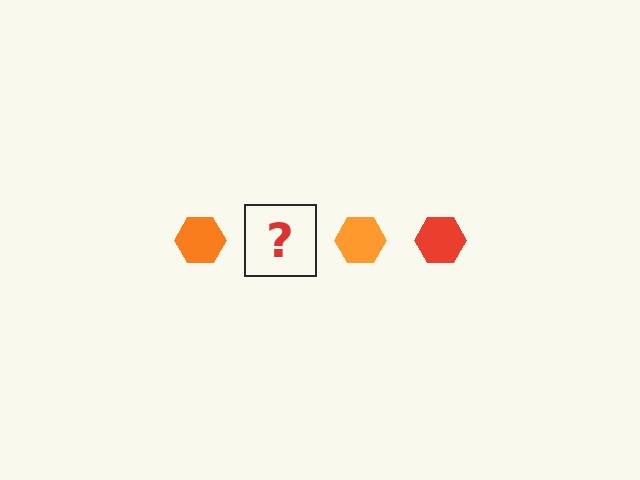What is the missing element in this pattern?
The missing element is a red hexagon.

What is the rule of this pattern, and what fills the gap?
The rule is that the pattern cycles through orange, red hexagons. The gap should be filled with a red hexagon.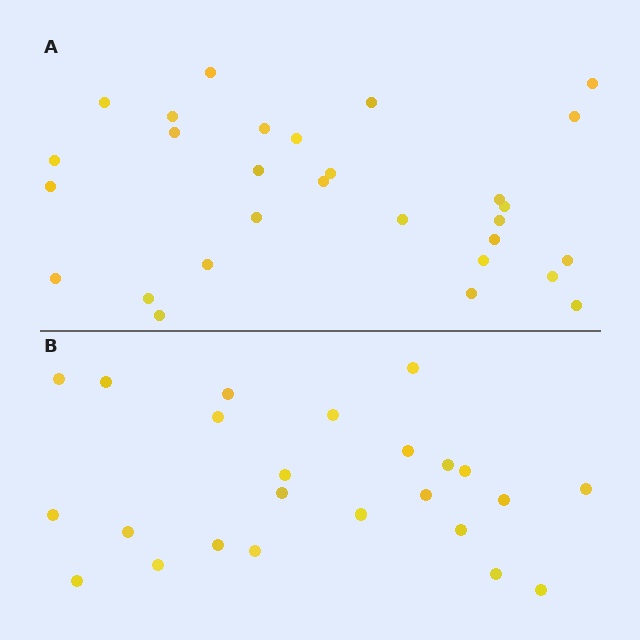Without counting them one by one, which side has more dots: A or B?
Region A (the top region) has more dots.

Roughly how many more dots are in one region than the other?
Region A has about 5 more dots than region B.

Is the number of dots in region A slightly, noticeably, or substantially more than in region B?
Region A has only slightly more — the two regions are fairly close. The ratio is roughly 1.2 to 1.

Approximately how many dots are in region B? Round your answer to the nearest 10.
About 20 dots. (The exact count is 24, which rounds to 20.)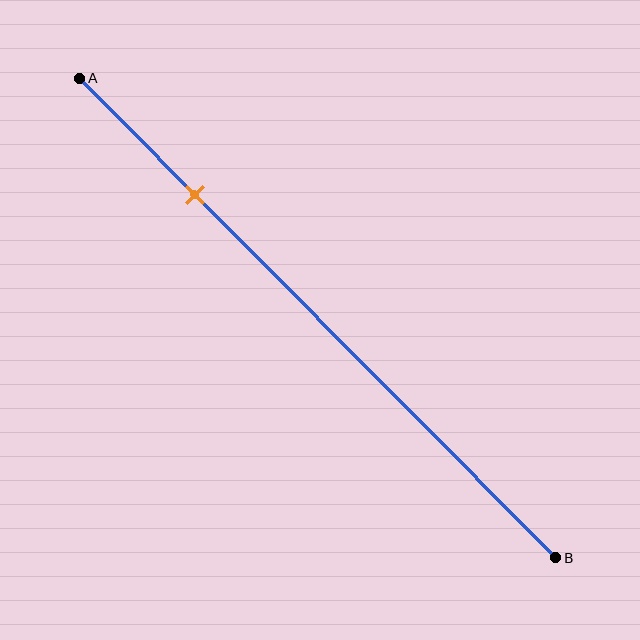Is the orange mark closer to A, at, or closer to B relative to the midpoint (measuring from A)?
The orange mark is closer to point A than the midpoint of segment AB.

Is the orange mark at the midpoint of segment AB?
No, the mark is at about 25% from A, not at the 50% midpoint.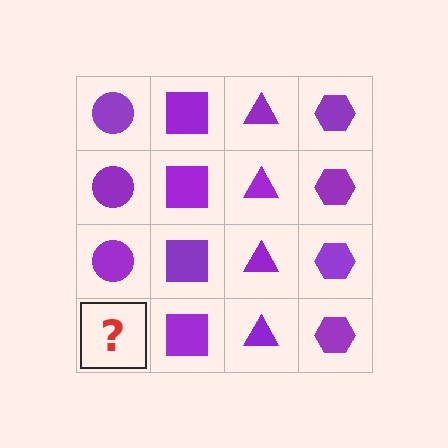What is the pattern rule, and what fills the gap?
The rule is that each column has a consistent shape. The gap should be filled with a purple circle.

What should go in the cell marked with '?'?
The missing cell should contain a purple circle.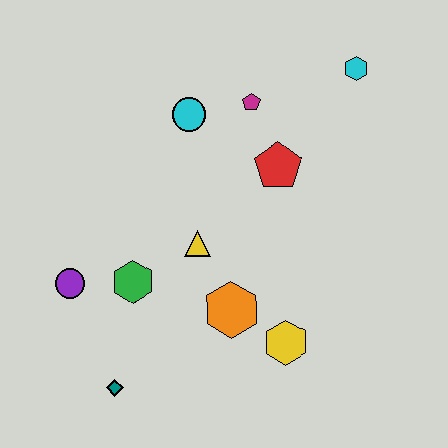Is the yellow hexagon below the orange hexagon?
Yes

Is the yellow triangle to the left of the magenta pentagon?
Yes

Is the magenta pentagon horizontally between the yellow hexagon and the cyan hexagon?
No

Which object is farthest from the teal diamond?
The cyan hexagon is farthest from the teal diamond.